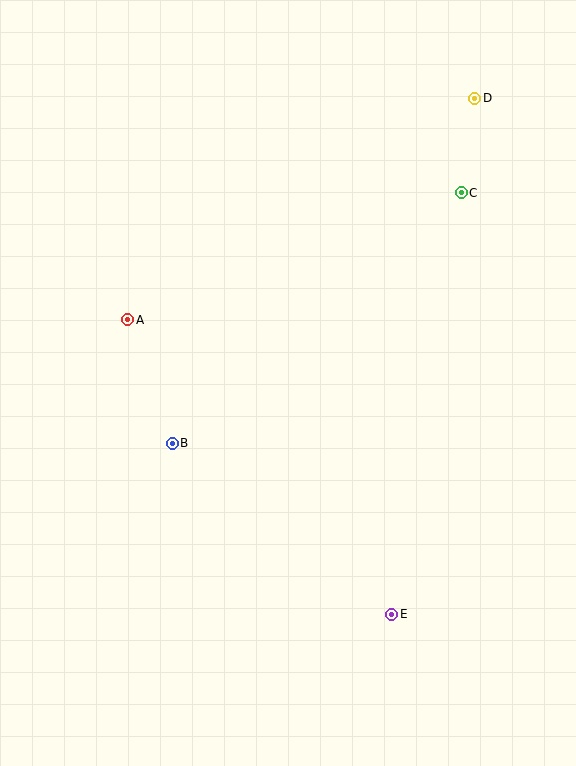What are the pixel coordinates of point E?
Point E is at (392, 614).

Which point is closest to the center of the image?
Point B at (172, 443) is closest to the center.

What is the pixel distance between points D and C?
The distance between D and C is 96 pixels.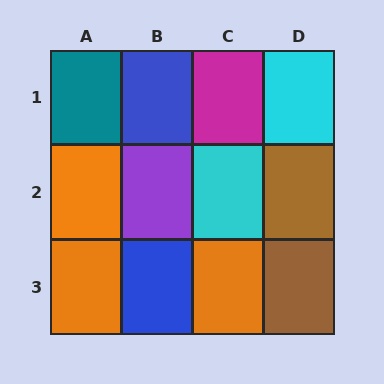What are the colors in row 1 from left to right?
Teal, blue, magenta, cyan.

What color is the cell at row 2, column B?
Purple.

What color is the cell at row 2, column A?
Orange.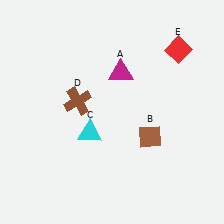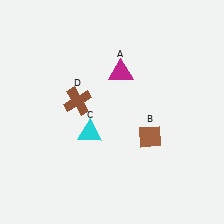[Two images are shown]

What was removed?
The red diamond (E) was removed in Image 2.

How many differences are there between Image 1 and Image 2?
There is 1 difference between the two images.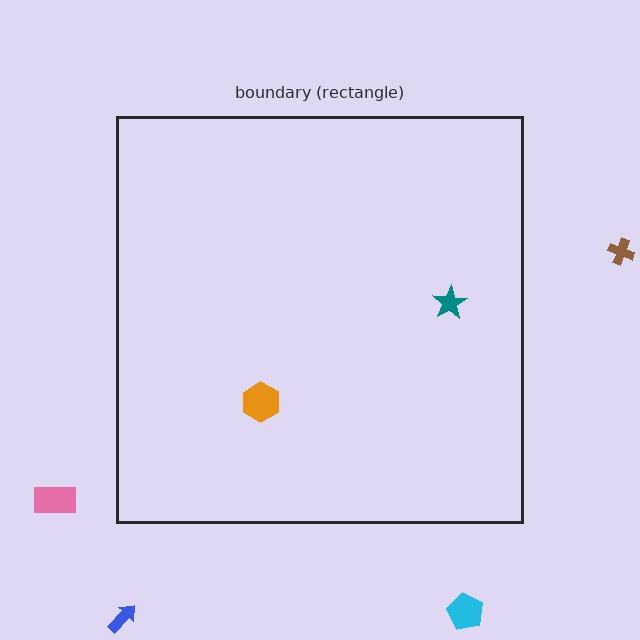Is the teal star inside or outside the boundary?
Inside.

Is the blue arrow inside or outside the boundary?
Outside.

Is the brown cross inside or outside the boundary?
Outside.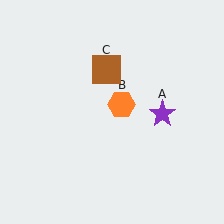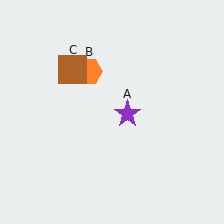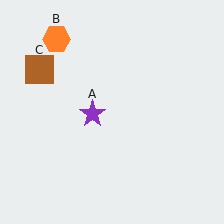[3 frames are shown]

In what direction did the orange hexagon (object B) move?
The orange hexagon (object B) moved up and to the left.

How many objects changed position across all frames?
3 objects changed position: purple star (object A), orange hexagon (object B), brown square (object C).